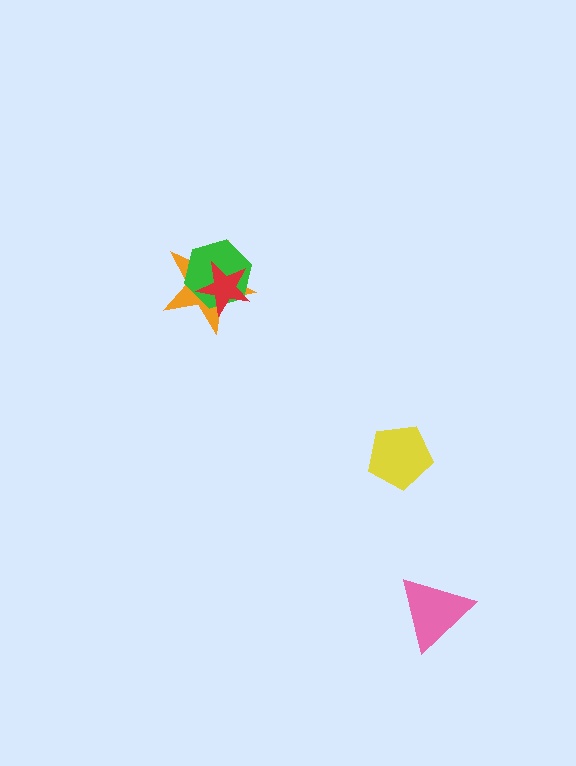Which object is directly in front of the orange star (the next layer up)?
The green hexagon is directly in front of the orange star.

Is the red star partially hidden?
No, no other shape covers it.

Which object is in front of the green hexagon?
The red star is in front of the green hexagon.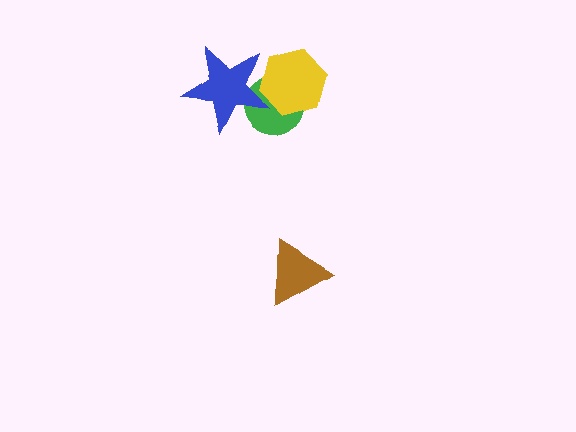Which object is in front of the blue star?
The yellow hexagon is in front of the blue star.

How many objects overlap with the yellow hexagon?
2 objects overlap with the yellow hexagon.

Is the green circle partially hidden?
Yes, it is partially covered by another shape.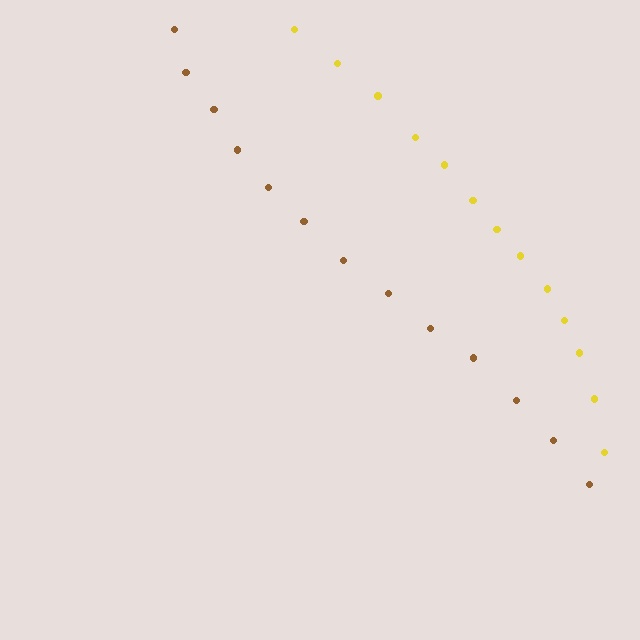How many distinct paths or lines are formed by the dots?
There are 2 distinct paths.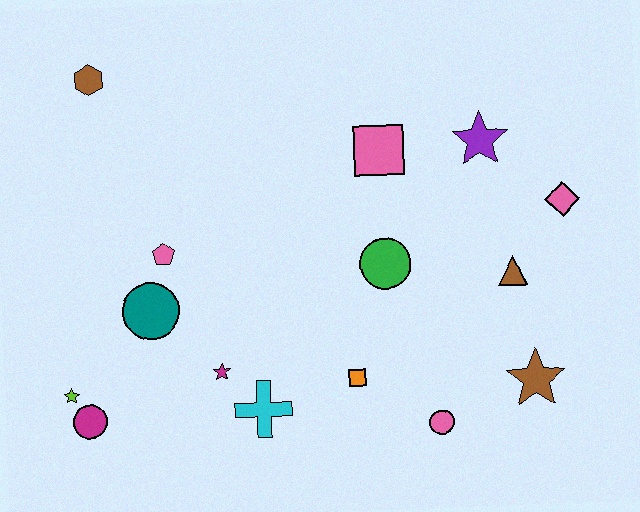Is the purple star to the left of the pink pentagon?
No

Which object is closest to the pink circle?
The orange square is closest to the pink circle.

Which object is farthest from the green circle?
The brown hexagon is farthest from the green circle.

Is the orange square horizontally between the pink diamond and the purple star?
No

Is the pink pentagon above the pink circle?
Yes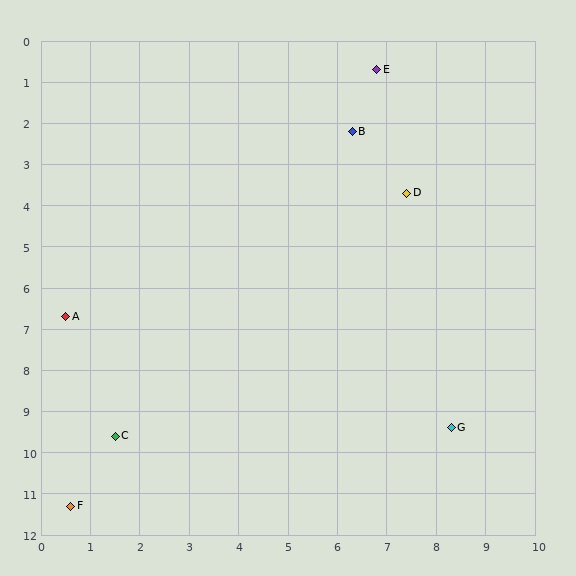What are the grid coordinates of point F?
Point F is at approximately (0.6, 11.3).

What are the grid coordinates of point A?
Point A is at approximately (0.5, 6.7).